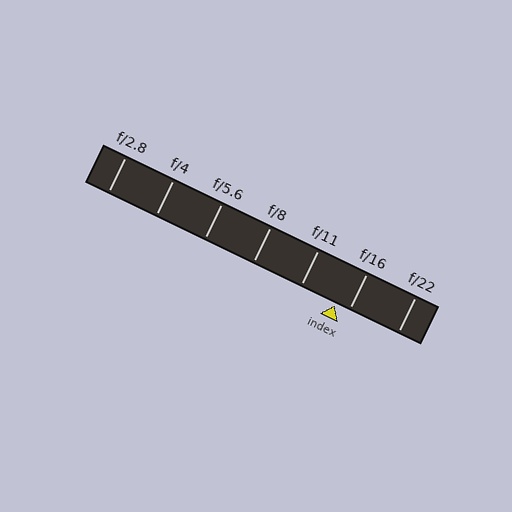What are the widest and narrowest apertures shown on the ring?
The widest aperture shown is f/2.8 and the narrowest is f/22.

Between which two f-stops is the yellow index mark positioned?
The index mark is between f/11 and f/16.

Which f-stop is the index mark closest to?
The index mark is closest to f/16.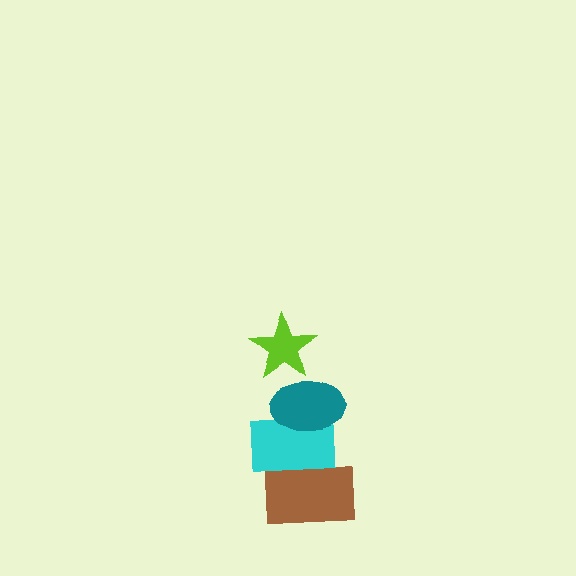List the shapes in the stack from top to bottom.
From top to bottom: the lime star, the teal ellipse, the cyan rectangle, the brown rectangle.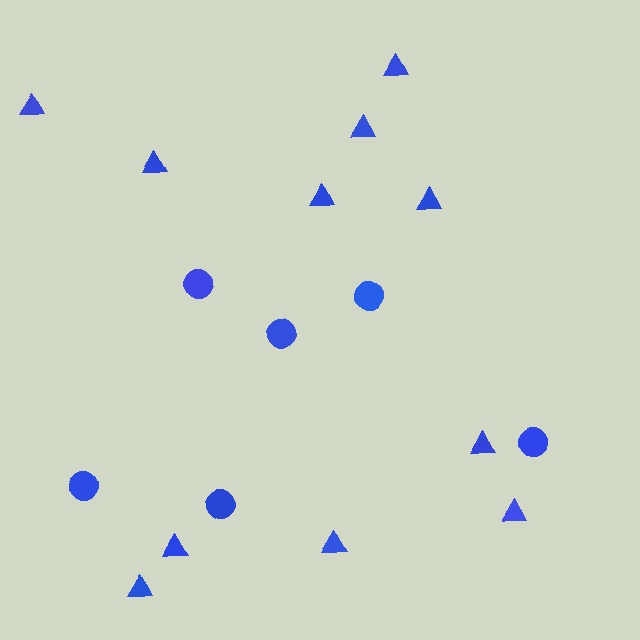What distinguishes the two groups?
There are 2 groups: one group of triangles (11) and one group of circles (6).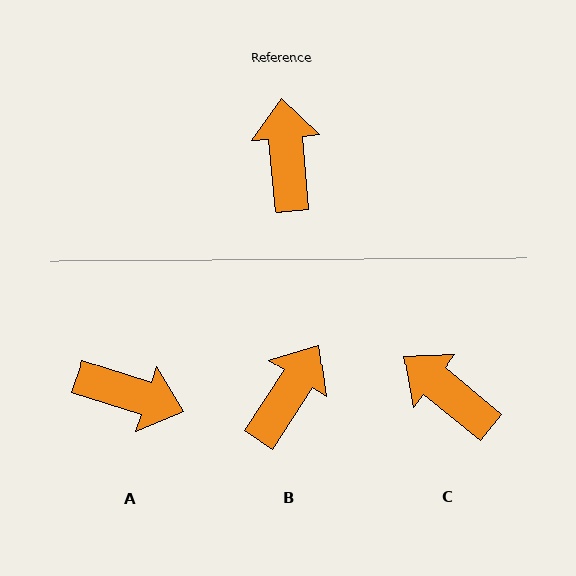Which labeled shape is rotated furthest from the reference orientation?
A, about 113 degrees away.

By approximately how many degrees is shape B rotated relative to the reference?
Approximately 38 degrees clockwise.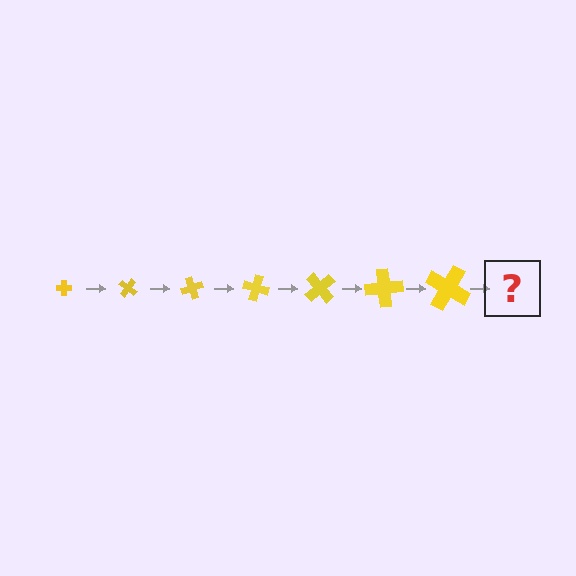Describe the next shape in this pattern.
It should be a cross, larger than the previous one and rotated 245 degrees from the start.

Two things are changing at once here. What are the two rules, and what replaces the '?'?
The two rules are that the cross grows larger each step and it rotates 35 degrees each step. The '?' should be a cross, larger than the previous one and rotated 245 degrees from the start.